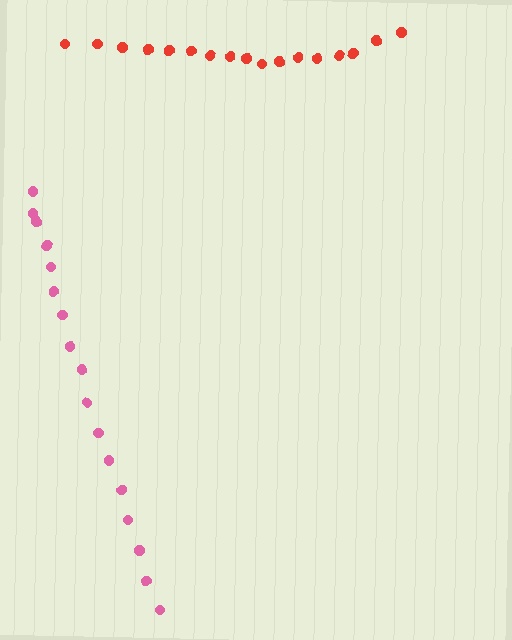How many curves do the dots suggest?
There are 2 distinct paths.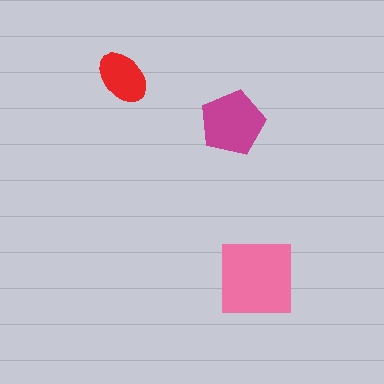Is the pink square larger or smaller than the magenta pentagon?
Larger.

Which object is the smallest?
The red ellipse.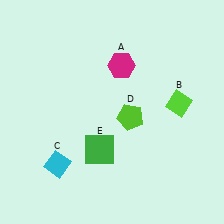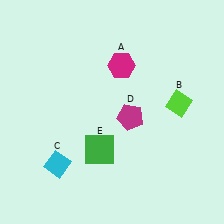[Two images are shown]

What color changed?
The pentagon (D) changed from lime in Image 1 to magenta in Image 2.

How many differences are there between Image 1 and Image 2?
There is 1 difference between the two images.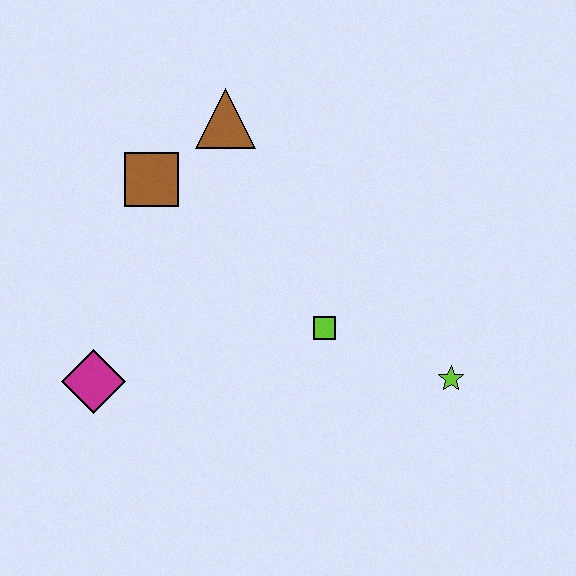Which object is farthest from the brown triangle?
The lime star is farthest from the brown triangle.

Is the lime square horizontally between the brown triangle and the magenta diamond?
No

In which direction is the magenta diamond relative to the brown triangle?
The magenta diamond is below the brown triangle.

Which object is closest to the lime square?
The lime star is closest to the lime square.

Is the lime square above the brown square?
No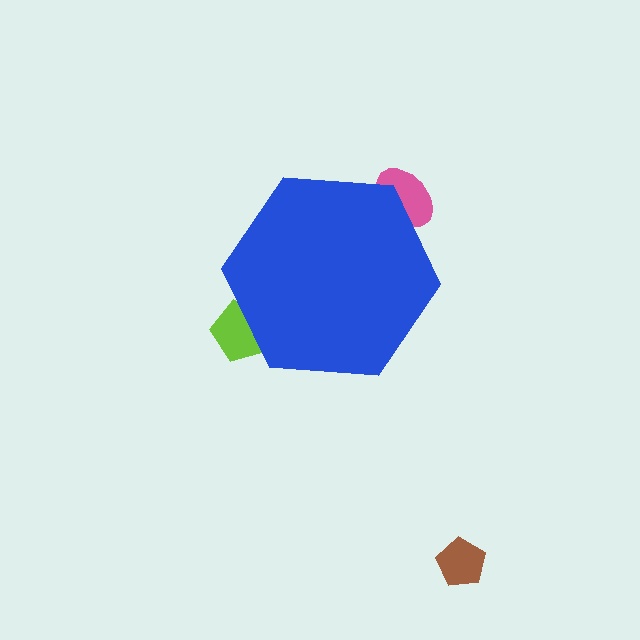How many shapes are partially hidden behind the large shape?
2 shapes are partially hidden.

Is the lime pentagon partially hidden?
Yes, the lime pentagon is partially hidden behind the blue hexagon.